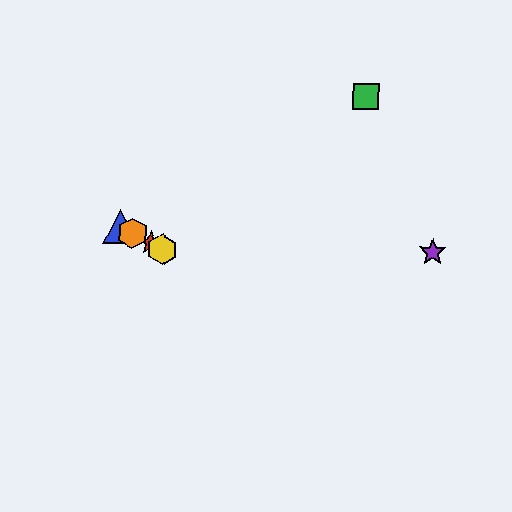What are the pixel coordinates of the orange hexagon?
The orange hexagon is at (132, 233).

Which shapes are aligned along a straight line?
The red star, the blue triangle, the yellow hexagon, the orange hexagon are aligned along a straight line.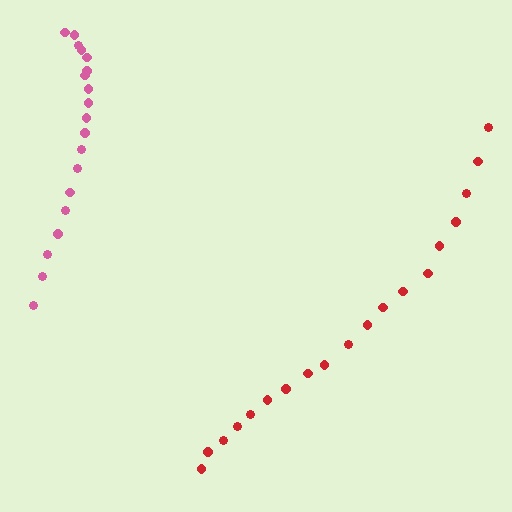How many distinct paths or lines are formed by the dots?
There are 2 distinct paths.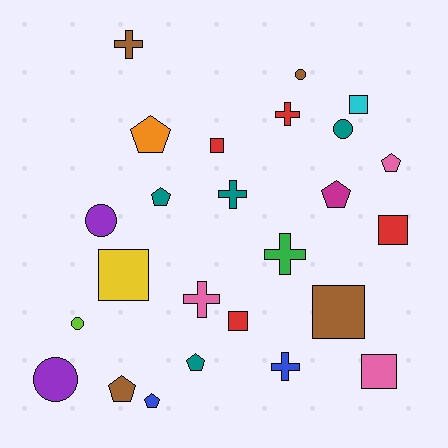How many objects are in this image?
There are 25 objects.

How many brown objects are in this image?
There are 4 brown objects.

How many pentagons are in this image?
There are 7 pentagons.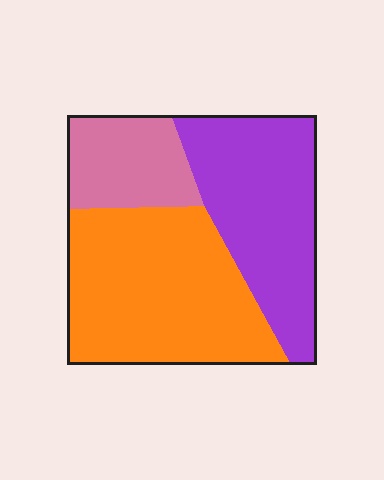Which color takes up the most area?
Orange, at roughly 45%.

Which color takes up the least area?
Pink, at roughly 20%.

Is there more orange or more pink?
Orange.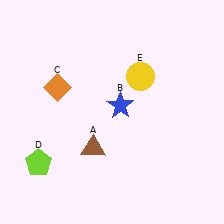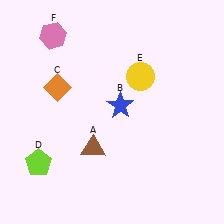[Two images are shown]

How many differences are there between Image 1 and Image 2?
There is 1 difference between the two images.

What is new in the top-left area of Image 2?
A pink hexagon (F) was added in the top-left area of Image 2.